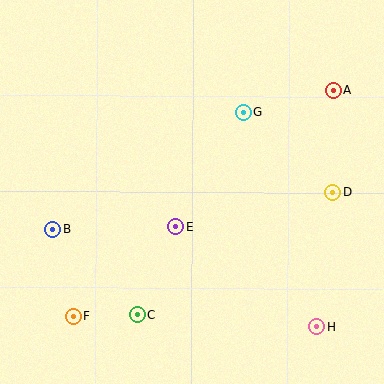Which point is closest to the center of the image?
Point E at (175, 227) is closest to the center.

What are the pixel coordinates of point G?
Point G is at (243, 112).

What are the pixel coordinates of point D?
Point D is at (333, 192).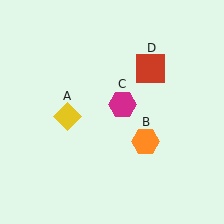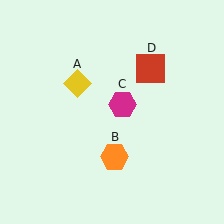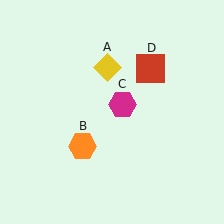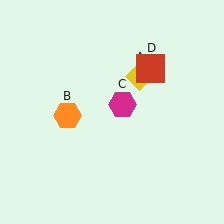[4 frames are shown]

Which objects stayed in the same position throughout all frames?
Magenta hexagon (object C) and red square (object D) remained stationary.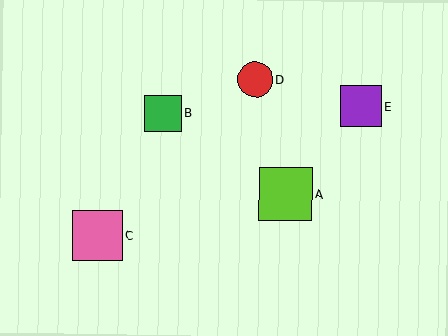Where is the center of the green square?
The center of the green square is at (163, 113).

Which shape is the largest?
The lime square (labeled A) is the largest.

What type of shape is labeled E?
Shape E is a purple square.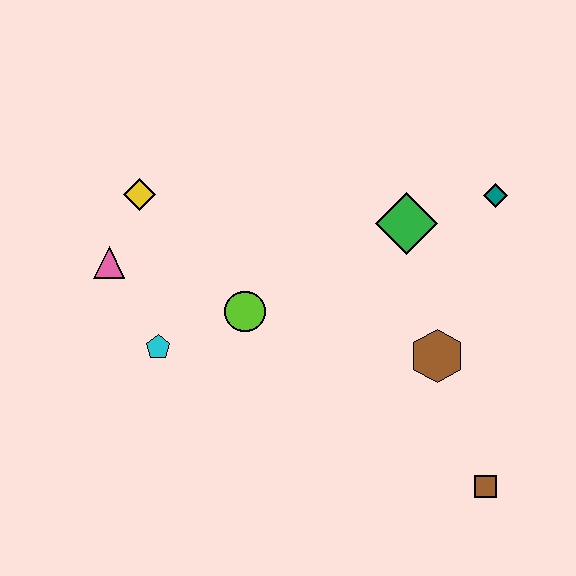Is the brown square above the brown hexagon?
No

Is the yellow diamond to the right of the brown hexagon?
No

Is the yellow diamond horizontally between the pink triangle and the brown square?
Yes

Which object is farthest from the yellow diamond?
The brown square is farthest from the yellow diamond.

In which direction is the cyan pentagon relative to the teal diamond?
The cyan pentagon is to the left of the teal diamond.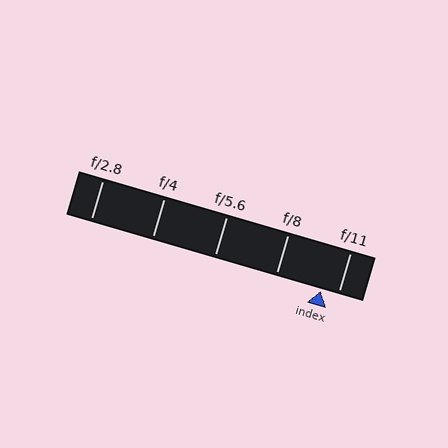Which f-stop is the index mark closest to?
The index mark is closest to f/11.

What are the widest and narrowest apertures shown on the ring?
The widest aperture shown is f/2.8 and the narrowest is f/11.